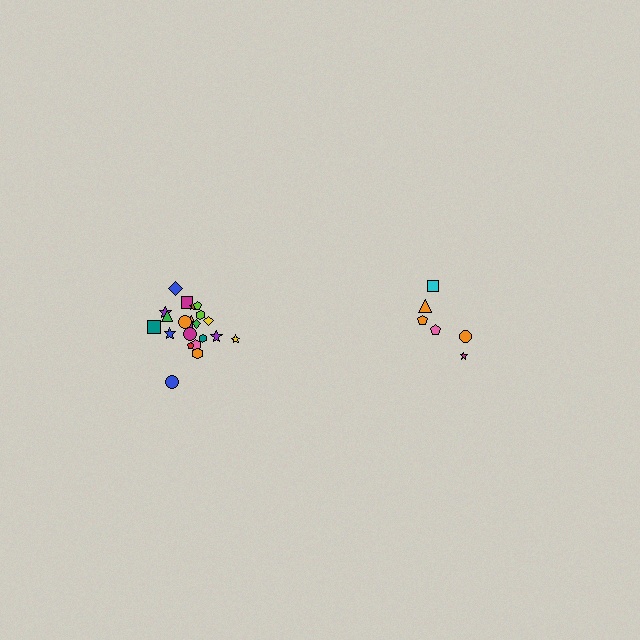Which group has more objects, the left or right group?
The left group.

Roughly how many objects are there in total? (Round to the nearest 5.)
Roughly 30 objects in total.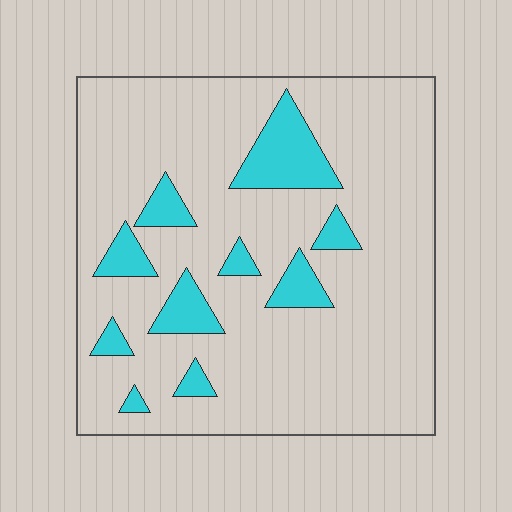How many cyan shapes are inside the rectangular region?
10.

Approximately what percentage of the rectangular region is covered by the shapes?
Approximately 15%.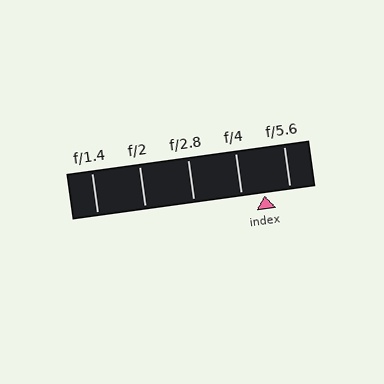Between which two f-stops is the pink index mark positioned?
The index mark is between f/4 and f/5.6.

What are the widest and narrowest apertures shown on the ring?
The widest aperture shown is f/1.4 and the narrowest is f/5.6.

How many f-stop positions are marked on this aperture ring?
There are 5 f-stop positions marked.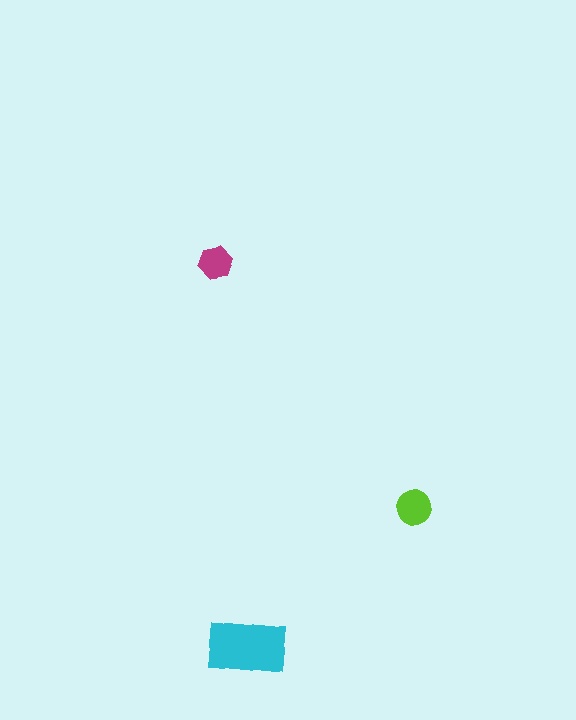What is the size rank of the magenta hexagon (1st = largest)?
3rd.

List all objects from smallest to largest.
The magenta hexagon, the lime circle, the cyan rectangle.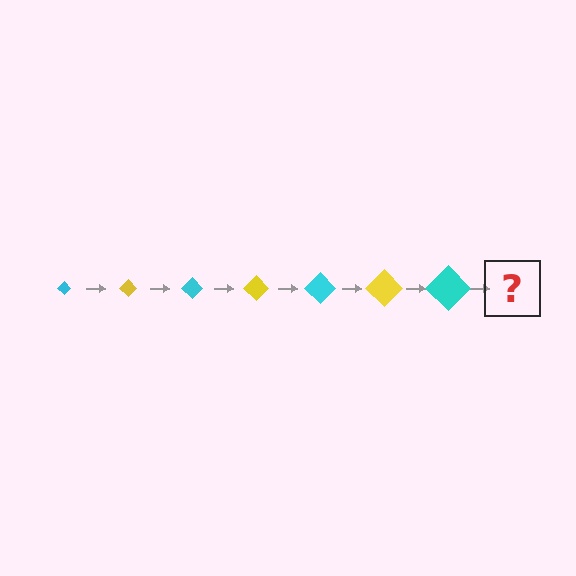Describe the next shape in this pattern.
It should be a yellow diamond, larger than the previous one.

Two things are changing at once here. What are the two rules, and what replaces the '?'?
The two rules are that the diamond grows larger each step and the color cycles through cyan and yellow. The '?' should be a yellow diamond, larger than the previous one.